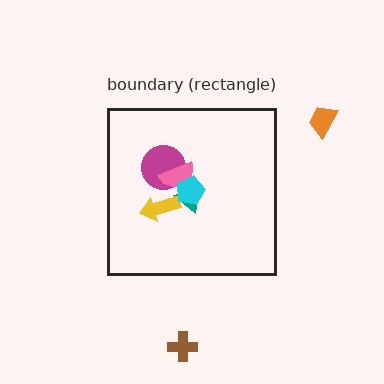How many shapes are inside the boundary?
5 inside, 2 outside.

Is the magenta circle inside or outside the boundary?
Inside.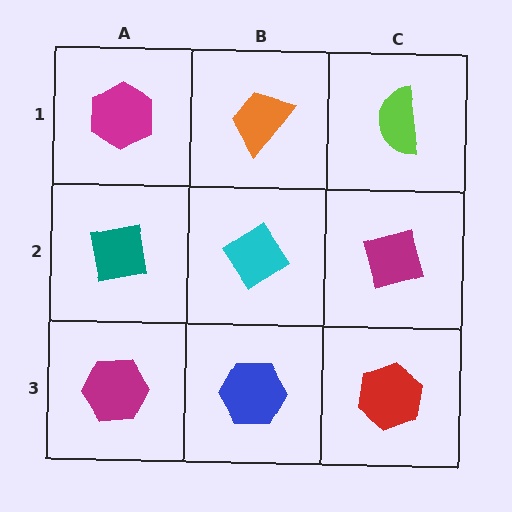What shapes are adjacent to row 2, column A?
A magenta hexagon (row 1, column A), a magenta hexagon (row 3, column A), a cyan diamond (row 2, column B).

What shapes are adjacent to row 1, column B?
A cyan diamond (row 2, column B), a magenta hexagon (row 1, column A), a lime semicircle (row 1, column C).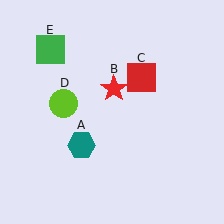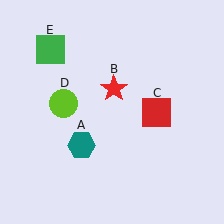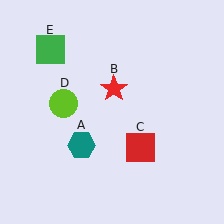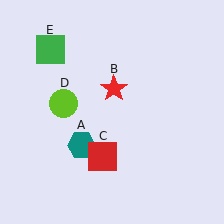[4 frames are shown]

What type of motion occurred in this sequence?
The red square (object C) rotated clockwise around the center of the scene.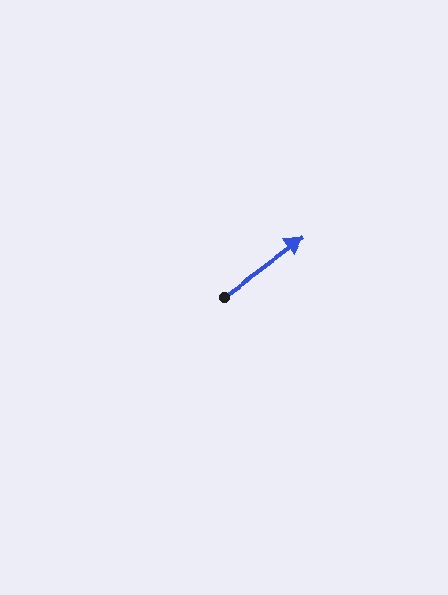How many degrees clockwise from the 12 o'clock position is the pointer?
Approximately 54 degrees.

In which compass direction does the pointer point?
Northeast.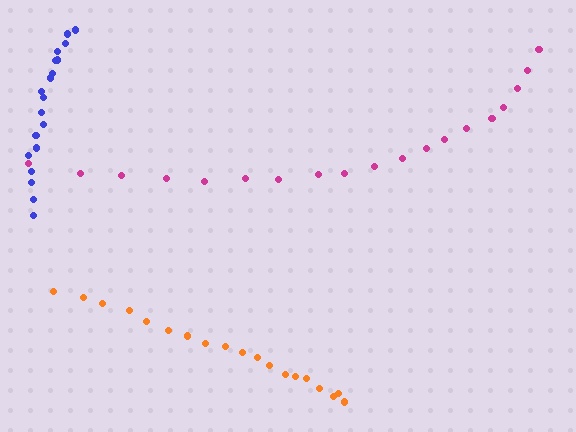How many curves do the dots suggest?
There are 3 distinct paths.